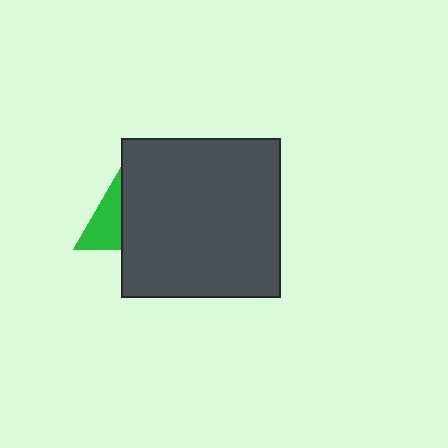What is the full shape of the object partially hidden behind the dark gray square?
The partially hidden object is a green triangle.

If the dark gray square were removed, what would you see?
You would see the complete green triangle.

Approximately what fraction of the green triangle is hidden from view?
Roughly 67% of the green triangle is hidden behind the dark gray square.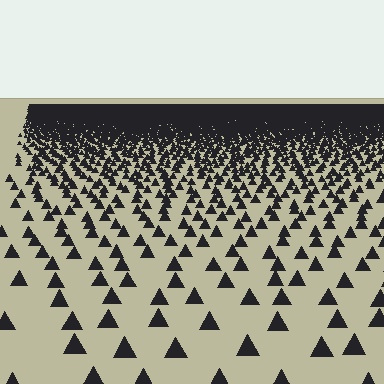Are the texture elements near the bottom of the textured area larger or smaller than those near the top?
Larger. Near the bottom, elements are closer to the viewer and appear at a bigger on-screen size.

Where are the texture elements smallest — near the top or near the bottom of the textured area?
Near the top.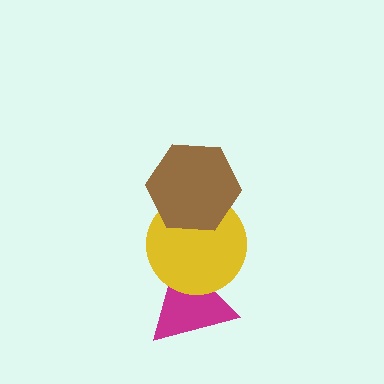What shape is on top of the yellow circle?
The brown hexagon is on top of the yellow circle.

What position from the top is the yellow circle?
The yellow circle is 2nd from the top.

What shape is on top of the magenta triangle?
The yellow circle is on top of the magenta triangle.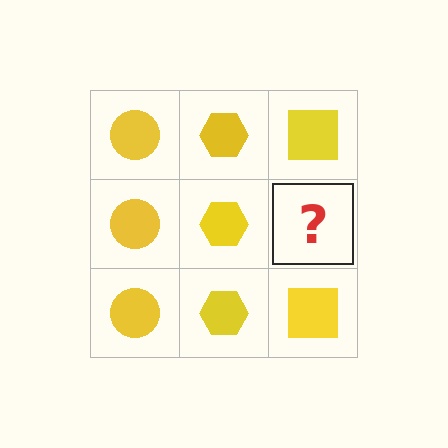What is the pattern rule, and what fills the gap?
The rule is that each column has a consistent shape. The gap should be filled with a yellow square.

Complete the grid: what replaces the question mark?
The question mark should be replaced with a yellow square.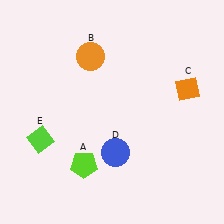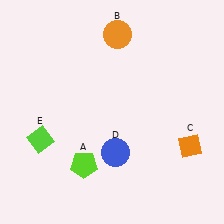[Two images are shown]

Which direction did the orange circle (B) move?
The orange circle (B) moved right.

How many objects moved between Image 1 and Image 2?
2 objects moved between the two images.